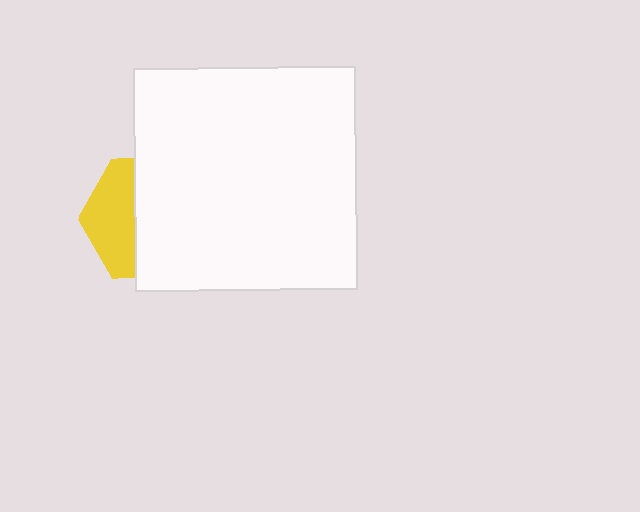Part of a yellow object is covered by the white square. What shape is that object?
It is a hexagon.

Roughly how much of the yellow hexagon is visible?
A small part of it is visible (roughly 39%).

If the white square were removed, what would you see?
You would see the complete yellow hexagon.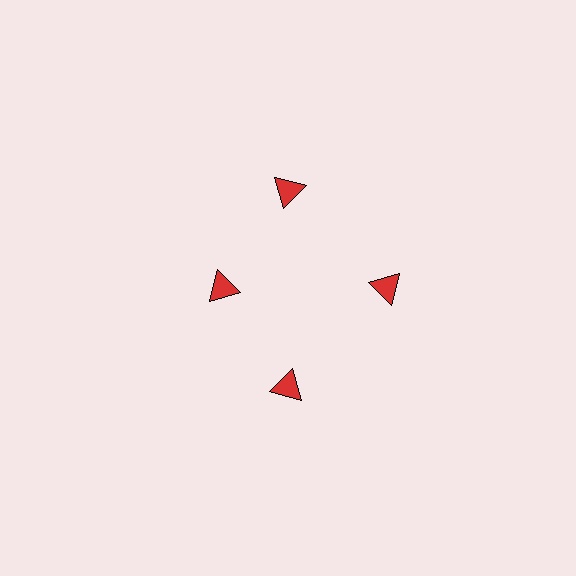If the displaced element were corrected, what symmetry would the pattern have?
It would have 4-fold rotational symmetry — the pattern would map onto itself every 90 degrees.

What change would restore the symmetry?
The symmetry would be restored by moving it outward, back onto the ring so that all 4 triangles sit at equal angles and equal distance from the center.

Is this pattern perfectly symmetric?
No. The 4 red triangles are arranged in a ring, but one element near the 9 o'clock position is pulled inward toward the center, breaking the 4-fold rotational symmetry.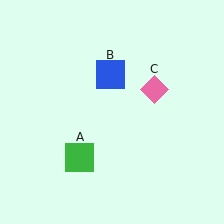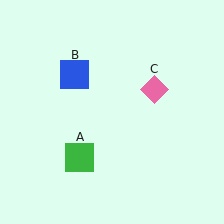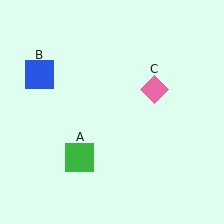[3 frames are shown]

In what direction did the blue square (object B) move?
The blue square (object B) moved left.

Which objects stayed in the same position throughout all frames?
Green square (object A) and pink diamond (object C) remained stationary.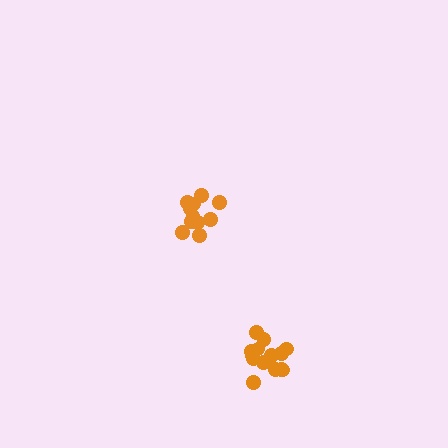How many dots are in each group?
Group 1: 11 dots, Group 2: 14 dots (25 total).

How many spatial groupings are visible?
There are 2 spatial groupings.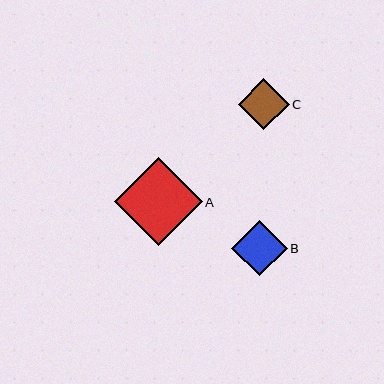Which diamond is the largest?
Diamond A is the largest with a size of approximately 88 pixels.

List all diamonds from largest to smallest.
From largest to smallest: A, B, C.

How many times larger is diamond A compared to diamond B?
Diamond A is approximately 1.6 times the size of diamond B.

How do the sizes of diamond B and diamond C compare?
Diamond B and diamond C are approximately the same size.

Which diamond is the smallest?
Diamond C is the smallest with a size of approximately 51 pixels.